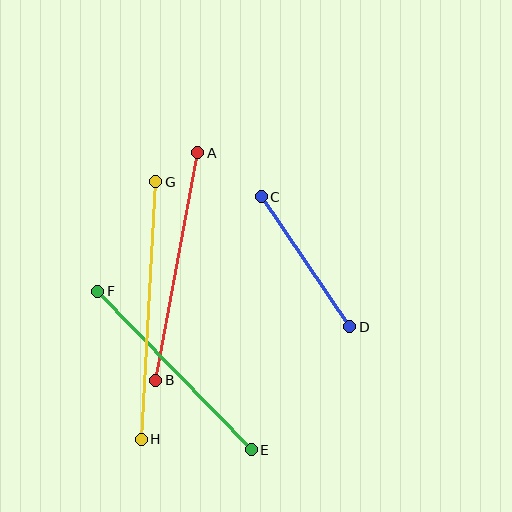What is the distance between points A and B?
The distance is approximately 232 pixels.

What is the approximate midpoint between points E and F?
The midpoint is at approximately (174, 371) pixels.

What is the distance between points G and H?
The distance is approximately 258 pixels.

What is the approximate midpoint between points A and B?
The midpoint is at approximately (177, 266) pixels.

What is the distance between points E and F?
The distance is approximately 220 pixels.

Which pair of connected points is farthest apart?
Points G and H are farthest apart.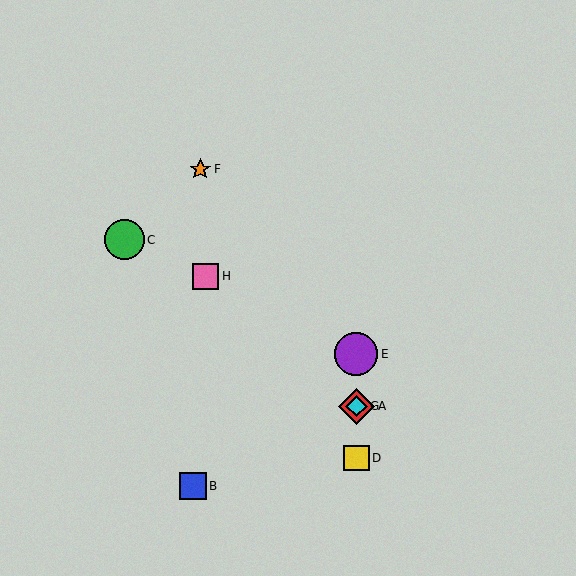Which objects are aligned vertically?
Objects A, D, E, G are aligned vertically.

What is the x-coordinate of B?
Object B is at x≈193.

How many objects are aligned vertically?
4 objects (A, D, E, G) are aligned vertically.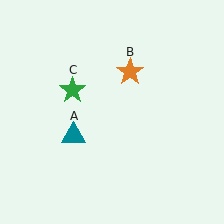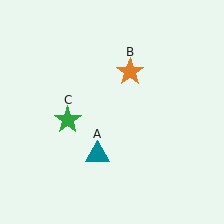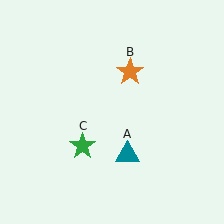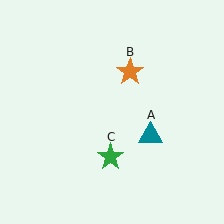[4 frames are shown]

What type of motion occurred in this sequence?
The teal triangle (object A), green star (object C) rotated counterclockwise around the center of the scene.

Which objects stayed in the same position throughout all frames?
Orange star (object B) remained stationary.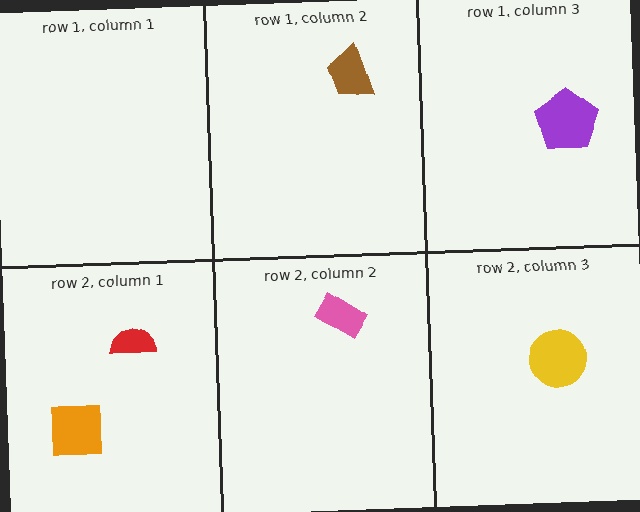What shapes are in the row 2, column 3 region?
The yellow circle.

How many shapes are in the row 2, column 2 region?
1.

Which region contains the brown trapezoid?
The row 1, column 2 region.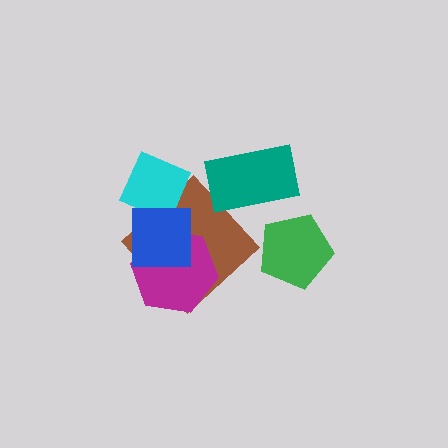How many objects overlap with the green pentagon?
0 objects overlap with the green pentagon.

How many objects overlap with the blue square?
2 objects overlap with the blue square.